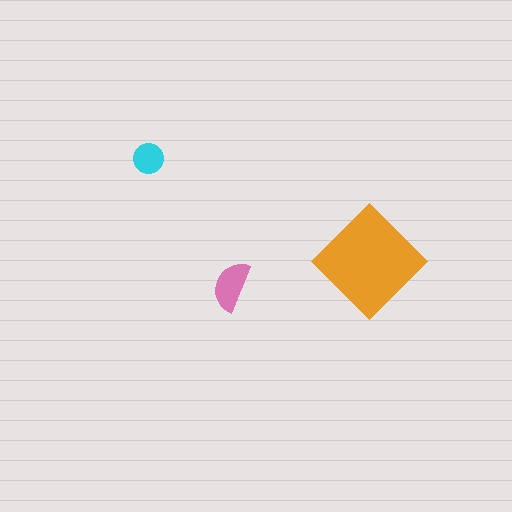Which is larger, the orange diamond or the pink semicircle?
The orange diamond.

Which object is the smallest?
The cyan circle.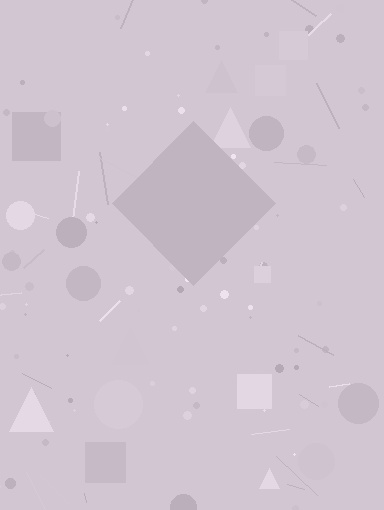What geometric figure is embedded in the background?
A diamond is embedded in the background.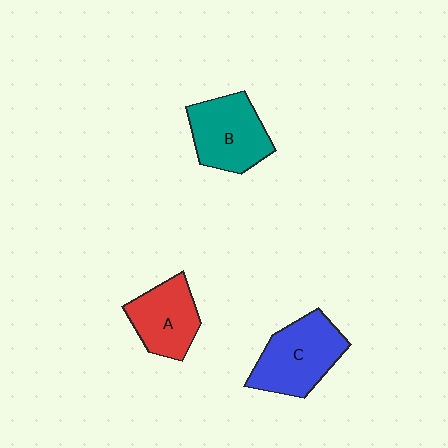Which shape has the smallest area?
Shape A (red).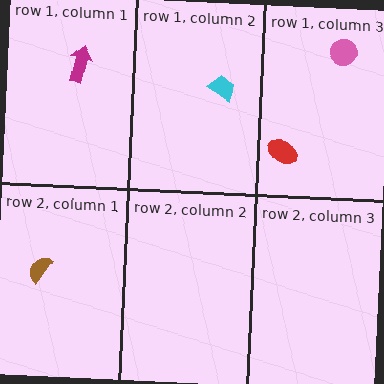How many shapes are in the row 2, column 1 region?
1.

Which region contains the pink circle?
The row 1, column 3 region.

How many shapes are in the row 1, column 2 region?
1.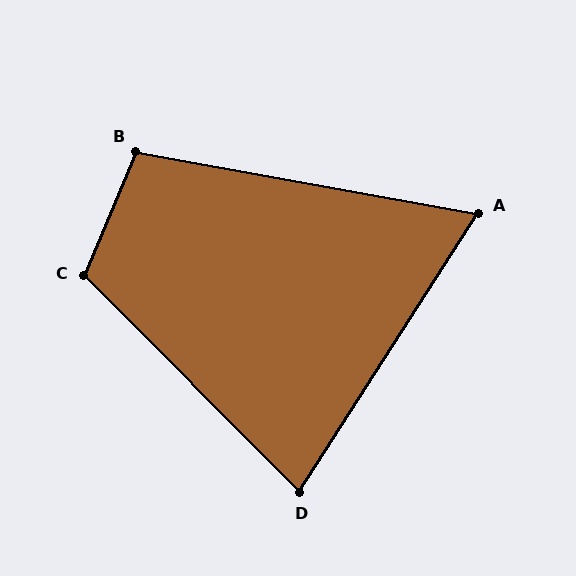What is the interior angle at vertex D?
Approximately 78 degrees (acute).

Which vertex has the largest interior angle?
C, at approximately 112 degrees.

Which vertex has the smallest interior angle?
A, at approximately 68 degrees.